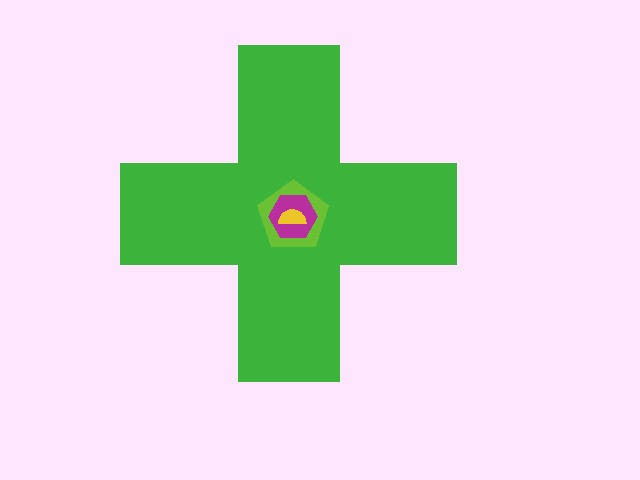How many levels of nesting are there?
4.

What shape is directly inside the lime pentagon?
The magenta hexagon.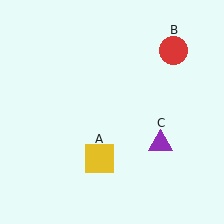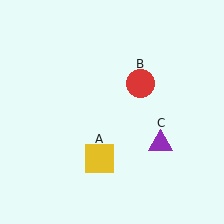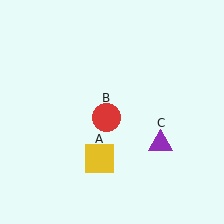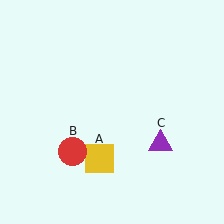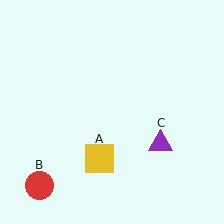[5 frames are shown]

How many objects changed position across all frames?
1 object changed position: red circle (object B).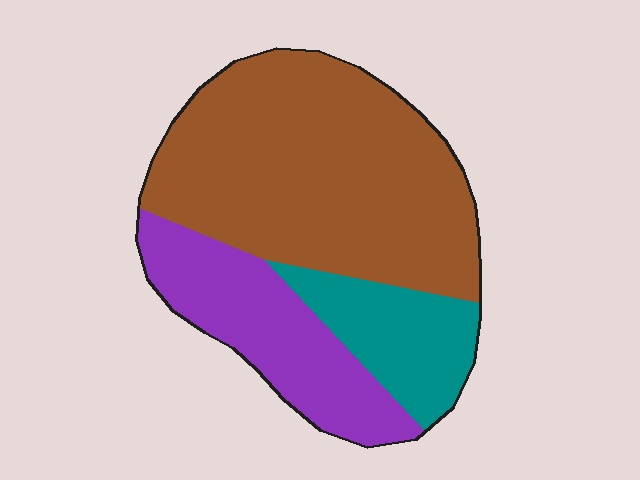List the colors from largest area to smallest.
From largest to smallest: brown, purple, teal.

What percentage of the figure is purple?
Purple covers 25% of the figure.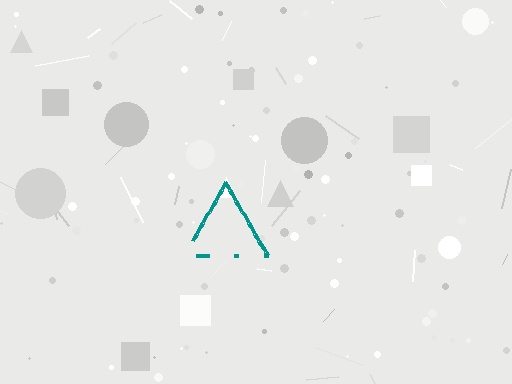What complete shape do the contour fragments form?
The contour fragments form a triangle.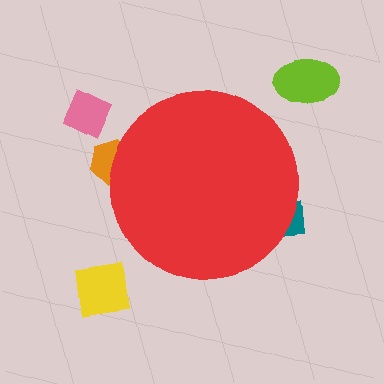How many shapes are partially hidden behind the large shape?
2 shapes are partially hidden.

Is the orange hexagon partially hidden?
Yes, the orange hexagon is partially hidden behind the red circle.